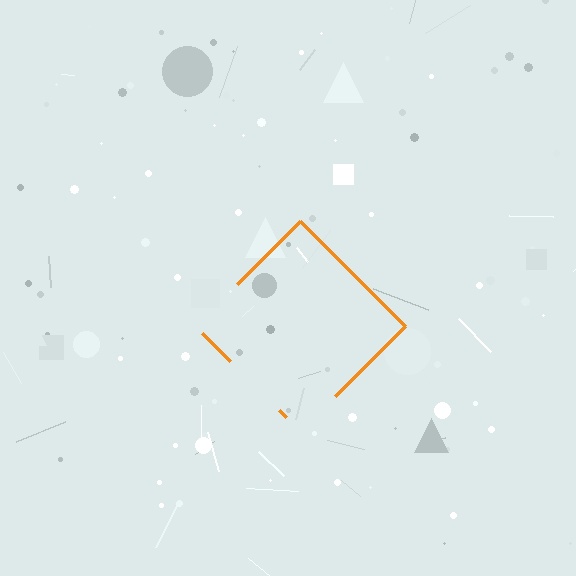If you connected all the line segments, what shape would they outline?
They would outline a diamond.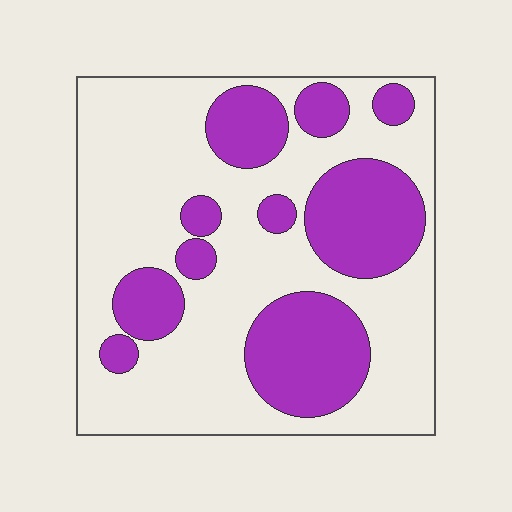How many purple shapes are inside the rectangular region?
10.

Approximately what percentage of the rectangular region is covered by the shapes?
Approximately 35%.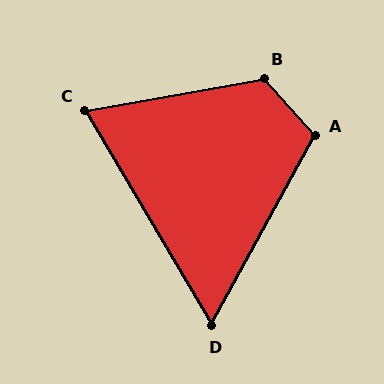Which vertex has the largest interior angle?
B, at approximately 121 degrees.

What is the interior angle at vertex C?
Approximately 70 degrees (acute).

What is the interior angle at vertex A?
Approximately 110 degrees (obtuse).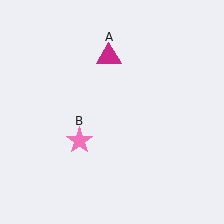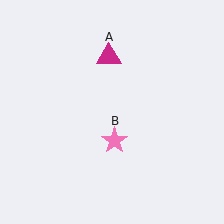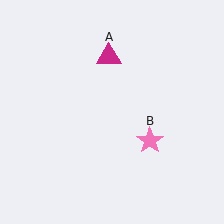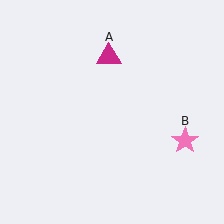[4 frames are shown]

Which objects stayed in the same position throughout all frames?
Magenta triangle (object A) remained stationary.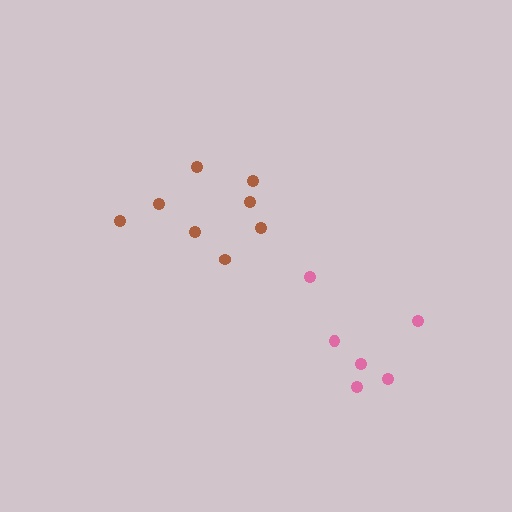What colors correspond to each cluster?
The clusters are colored: brown, pink.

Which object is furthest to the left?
The brown cluster is leftmost.